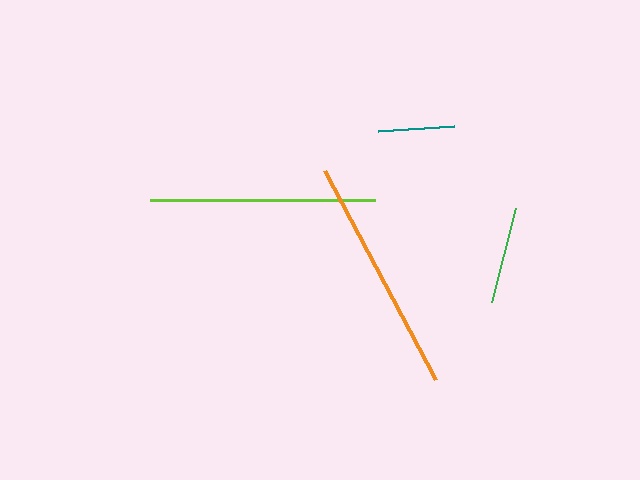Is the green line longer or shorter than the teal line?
The green line is longer than the teal line.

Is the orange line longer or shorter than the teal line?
The orange line is longer than the teal line.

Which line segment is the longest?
The orange line is the longest at approximately 236 pixels.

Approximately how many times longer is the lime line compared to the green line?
The lime line is approximately 2.3 times the length of the green line.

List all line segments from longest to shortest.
From longest to shortest: orange, lime, green, teal.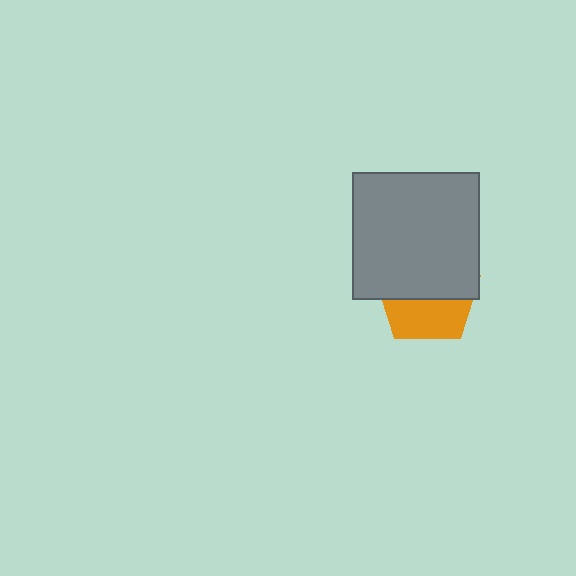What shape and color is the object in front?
The object in front is a gray square.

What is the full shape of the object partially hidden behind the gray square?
The partially hidden object is an orange pentagon.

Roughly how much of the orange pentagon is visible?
A small part of it is visible (roughly 41%).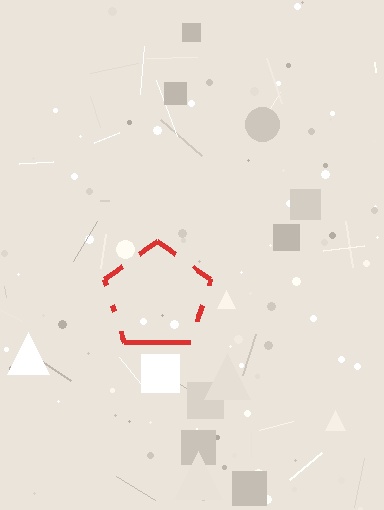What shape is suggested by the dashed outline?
The dashed outline suggests a pentagon.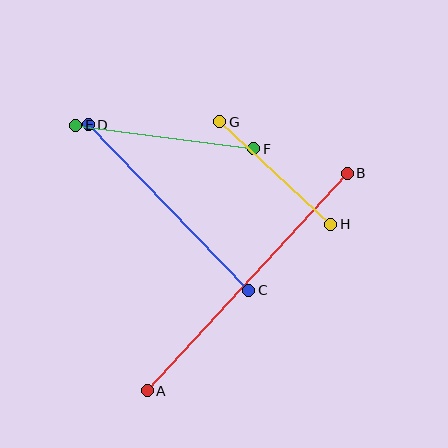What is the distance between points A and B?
The distance is approximately 295 pixels.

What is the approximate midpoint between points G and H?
The midpoint is at approximately (275, 173) pixels.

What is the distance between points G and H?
The distance is approximately 151 pixels.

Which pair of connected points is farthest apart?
Points A and B are farthest apart.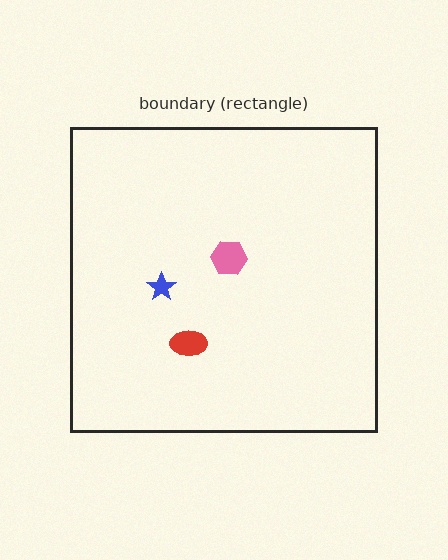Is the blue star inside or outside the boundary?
Inside.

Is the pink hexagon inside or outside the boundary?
Inside.